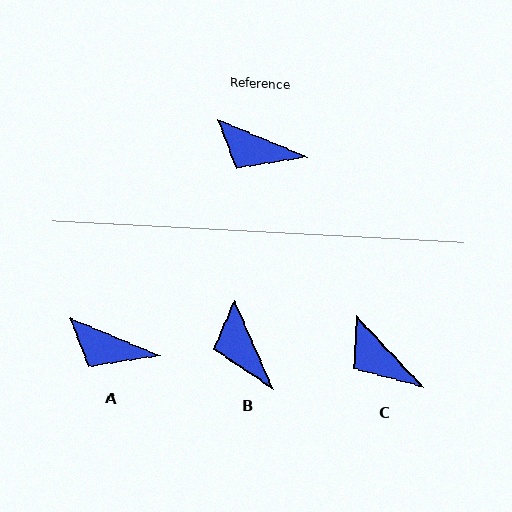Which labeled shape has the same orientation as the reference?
A.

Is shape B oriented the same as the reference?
No, it is off by about 43 degrees.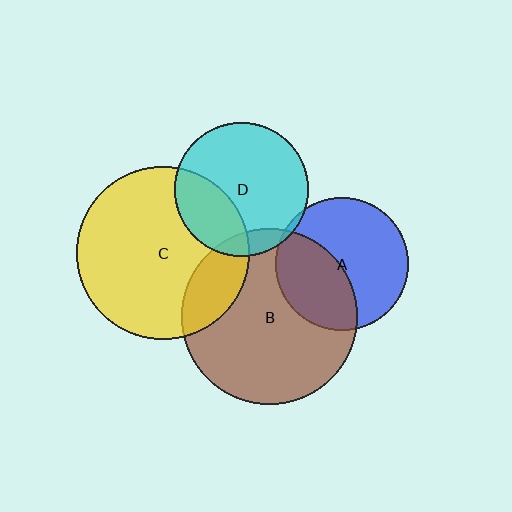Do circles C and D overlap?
Yes.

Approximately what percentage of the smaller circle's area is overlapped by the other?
Approximately 30%.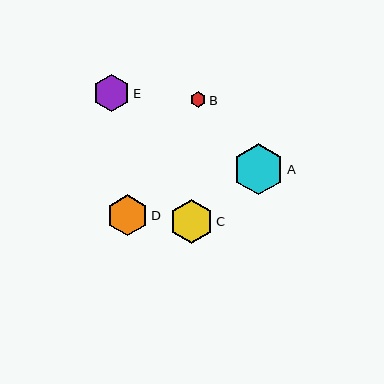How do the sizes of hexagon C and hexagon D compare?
Hexagon C and hexagon D are approximately the same size.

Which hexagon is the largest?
Hexagon A is the largest with a size of approximately 51 pixels.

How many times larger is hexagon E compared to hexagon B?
Hexagon E is approximately 2.4 times the size of hexagon B.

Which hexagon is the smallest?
Hexagon B is the smallest with a size of approximately 16 pixels.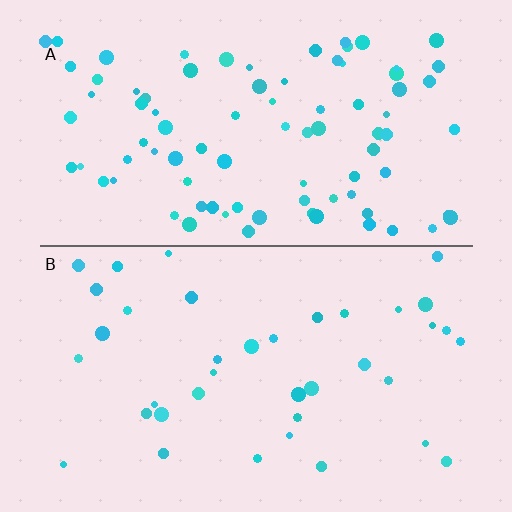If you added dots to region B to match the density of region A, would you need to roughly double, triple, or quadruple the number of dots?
Approximately double.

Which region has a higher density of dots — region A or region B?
A (the top).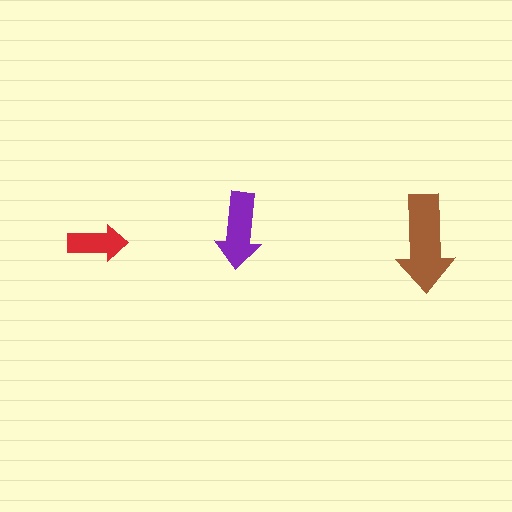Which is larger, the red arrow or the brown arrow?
The brown one.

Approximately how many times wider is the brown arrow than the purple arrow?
About 1.5 times wider.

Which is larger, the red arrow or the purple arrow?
The purple one.